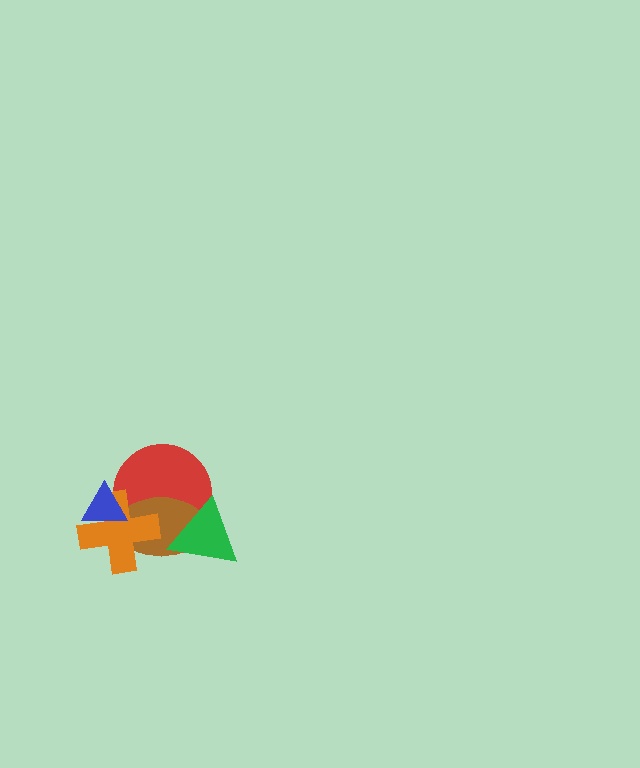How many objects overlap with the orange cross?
3 objects overlap with the orange cross.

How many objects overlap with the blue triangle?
3 objects overlap with the blue triangle.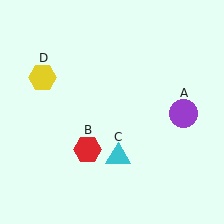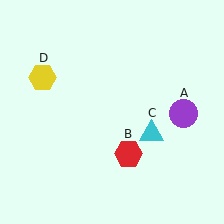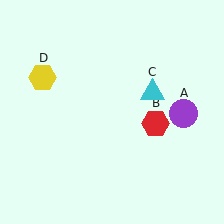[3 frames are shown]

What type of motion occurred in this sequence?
The red hexagon (object B), cyan triangle (object C) rotated counterclockwise around the center of the scene.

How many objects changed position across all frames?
2 objects changed position: red hexagon (object B), cyan triangle (object C).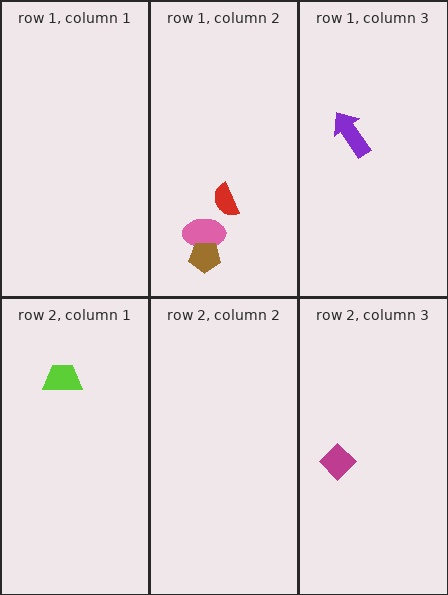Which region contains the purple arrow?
The row 1, column 3 region.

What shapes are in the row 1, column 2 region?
The pink ellipse, the brown pentagon, the red semicircle.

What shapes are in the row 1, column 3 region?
The purple arrow.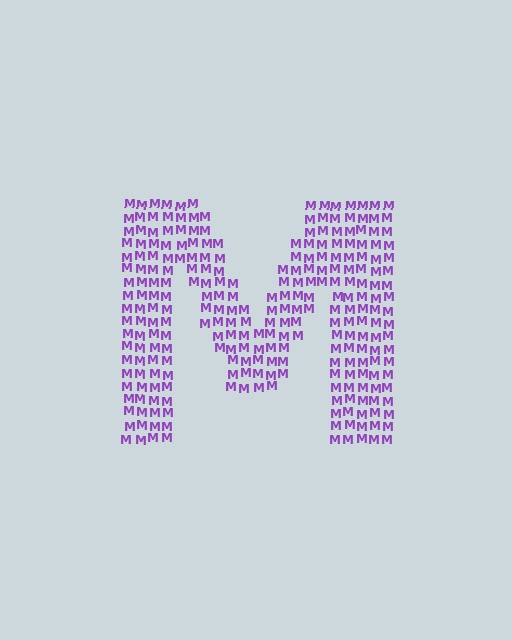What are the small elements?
The small elements are letter M's.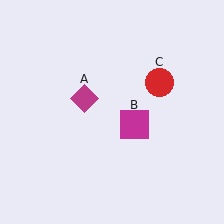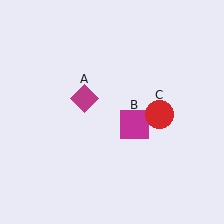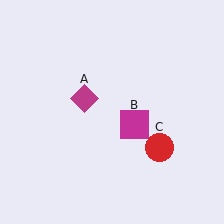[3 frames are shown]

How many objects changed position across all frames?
1 object changed position: red circle (object C).